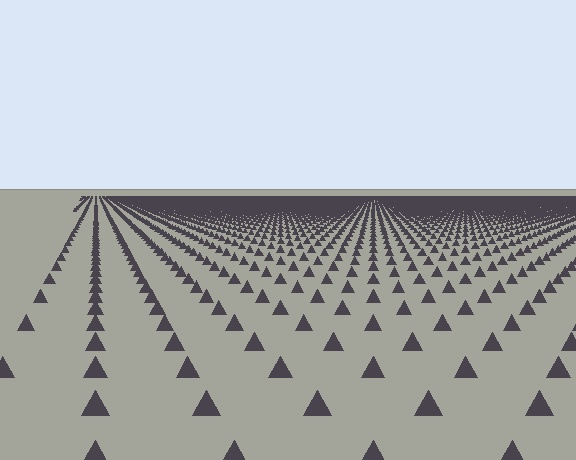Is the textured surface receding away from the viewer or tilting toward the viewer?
The surface is receding away from the viewer. Texture elements get smaller and denser toward the top.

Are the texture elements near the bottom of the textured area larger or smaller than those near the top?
Larger. Near the bottom, elements are closer to the viewer and appear at a bigger on-screen size.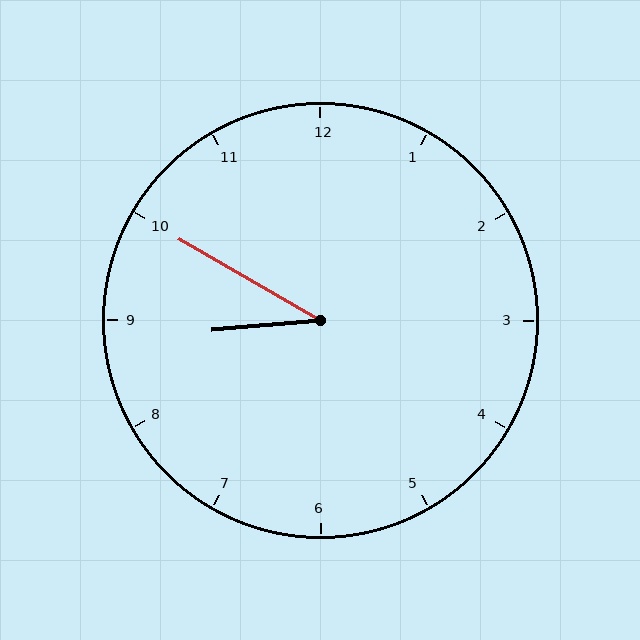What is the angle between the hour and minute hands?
Approximately 35 degrees.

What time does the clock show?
8:50.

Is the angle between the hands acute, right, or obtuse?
It is acute.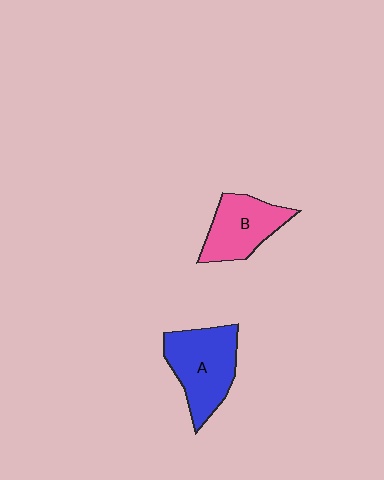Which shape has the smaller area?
Shape B (pink).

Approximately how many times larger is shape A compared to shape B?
Approximately 1.3 times.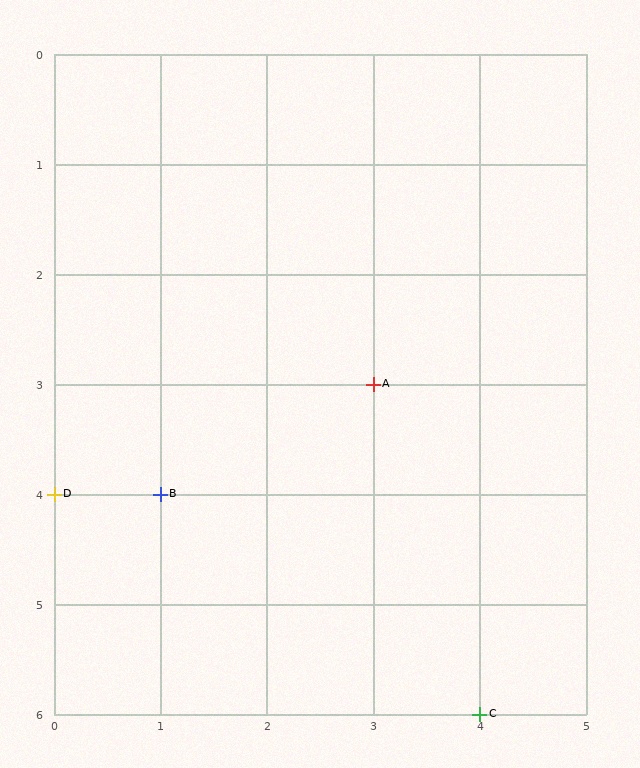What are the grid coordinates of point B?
Point B is at grid coordinates (1, 4).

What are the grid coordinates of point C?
Point C is at grid coordinates (4, 6).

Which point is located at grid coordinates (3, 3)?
Point A is at (3, 3).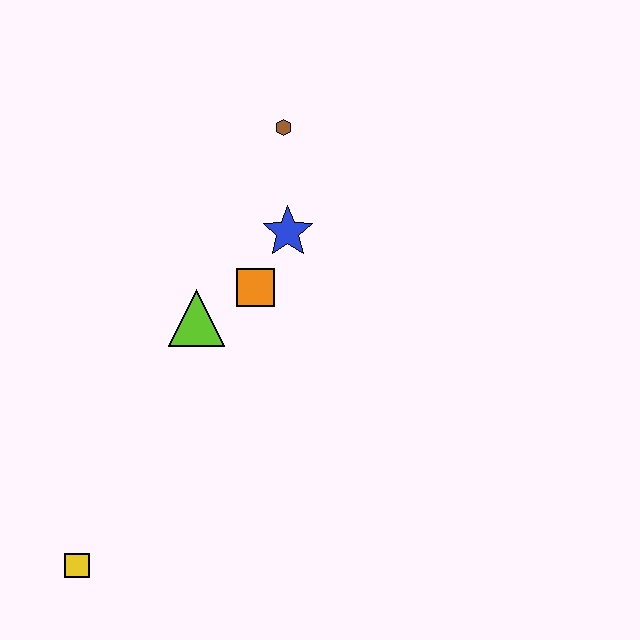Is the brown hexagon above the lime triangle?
Yes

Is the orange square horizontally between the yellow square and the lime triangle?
No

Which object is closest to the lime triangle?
The orange square is closest to the lime triangle.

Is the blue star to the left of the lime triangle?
No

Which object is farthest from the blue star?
The yellow square is farthest from the blue star.